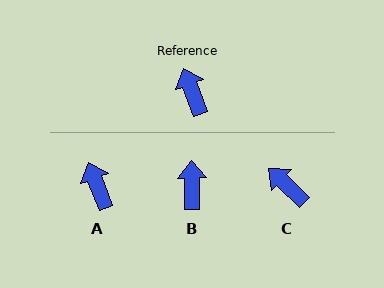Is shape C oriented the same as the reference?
No, it is off by about 25 degrees.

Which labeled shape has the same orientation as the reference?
A.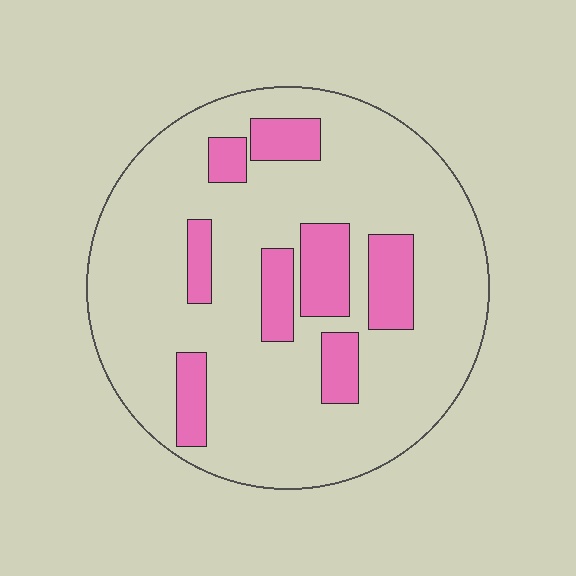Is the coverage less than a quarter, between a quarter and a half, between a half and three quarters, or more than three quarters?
Less than a quarter.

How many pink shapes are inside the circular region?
8.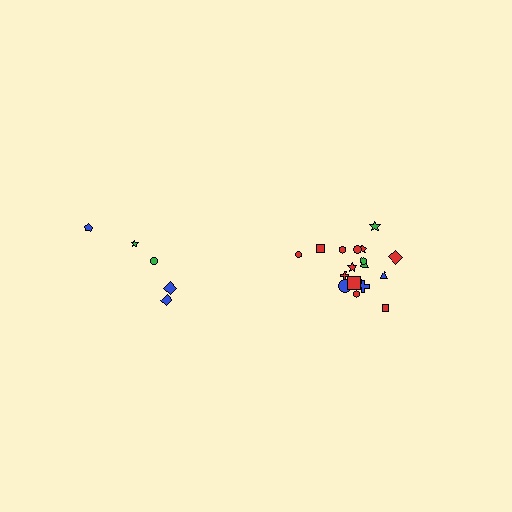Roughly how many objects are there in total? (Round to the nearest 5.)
Roughly 25 objects in total.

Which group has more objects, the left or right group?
The right group.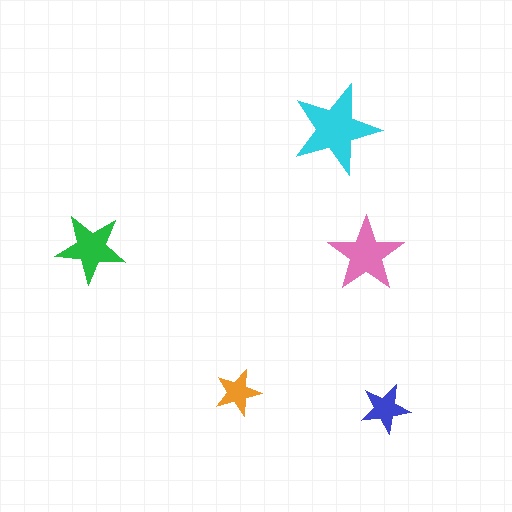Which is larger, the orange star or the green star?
The green one.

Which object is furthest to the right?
The blue star is rightmost.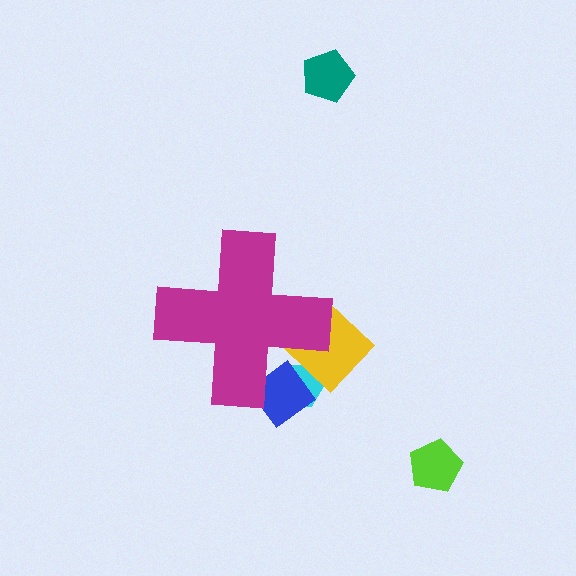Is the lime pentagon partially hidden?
No, the lime pentagon is fully visible.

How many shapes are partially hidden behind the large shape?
3 shapes are partially hidden.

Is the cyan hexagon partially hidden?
Yes, the cyan hexagon is partially hidden behind the magenta cross.